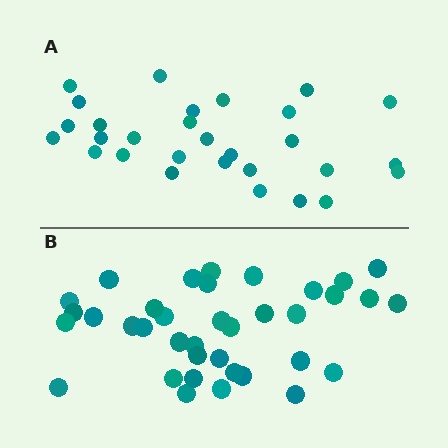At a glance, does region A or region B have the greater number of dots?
Region B (the bottom region) has more dots.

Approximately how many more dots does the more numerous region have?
Region B has roughly 8 or so more dots than region A.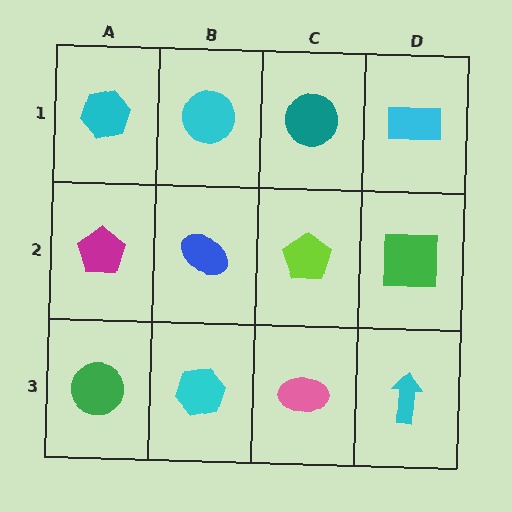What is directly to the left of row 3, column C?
A cyan hexagon.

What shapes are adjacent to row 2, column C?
A teal circle (row 1, column C), a pink ellipse (row 3, column C), a blue ellipse (row 2, column B), a green square (row 2, column D).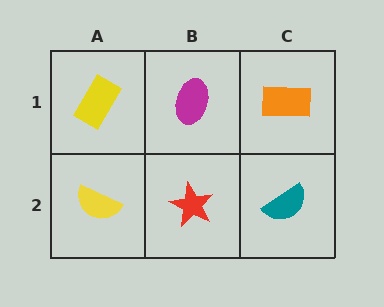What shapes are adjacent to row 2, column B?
A magenta ellipse (row 1, column B), a yellow semicircle (row 2, column A), a teal semicircle (row 2, column C).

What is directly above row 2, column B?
A magenta ellipse.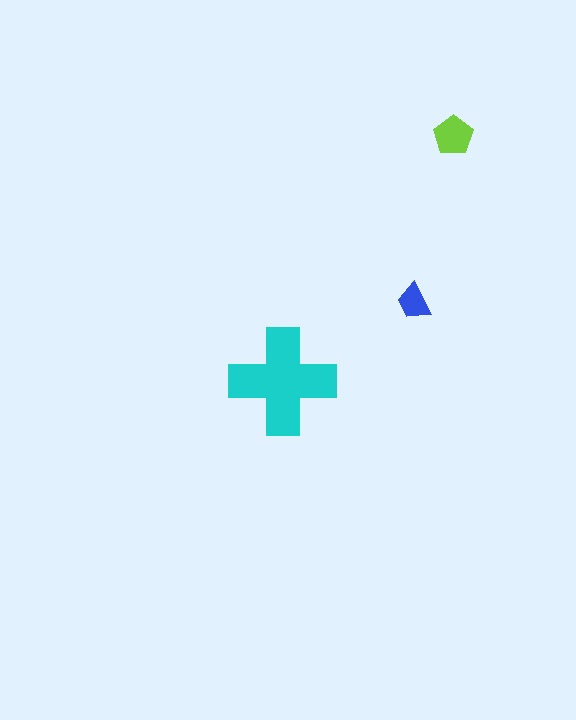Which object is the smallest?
The blue trapezoid.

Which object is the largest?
The cyan cross.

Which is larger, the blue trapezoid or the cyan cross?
The cyan cross.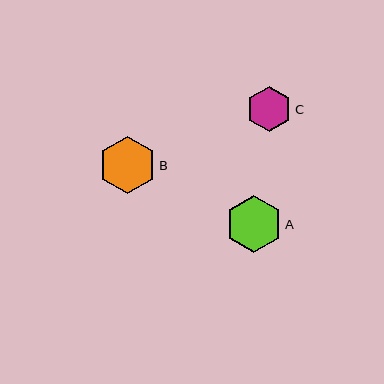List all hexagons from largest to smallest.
From largest to smallest: B, A, C.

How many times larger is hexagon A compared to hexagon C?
Hexagon A is approximately 1.3 times the size of hexagon C.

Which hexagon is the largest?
Hexagon B is the largest with a size of approximately 58 pixels.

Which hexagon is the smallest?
Hexagon C is the smallest with a size of approximately 45 pixels.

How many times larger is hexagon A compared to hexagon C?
Hexagon A is approximately 1.3 times the size of hexagon C.